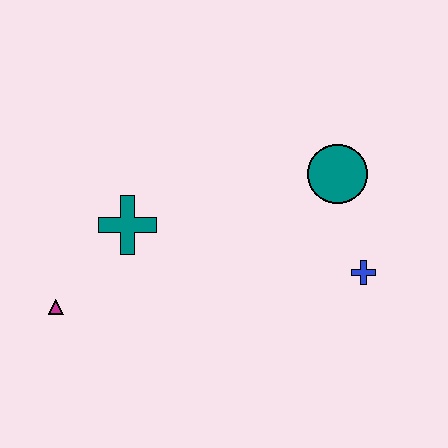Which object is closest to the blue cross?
The teal circle is closest to the blue cross.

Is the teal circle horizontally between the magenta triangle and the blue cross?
Yes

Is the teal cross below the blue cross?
No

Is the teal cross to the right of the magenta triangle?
Yes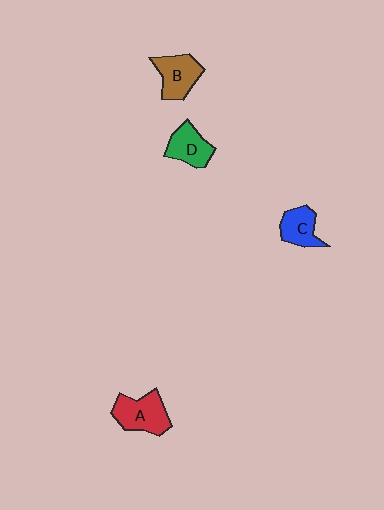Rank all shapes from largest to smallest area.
From largest to smallest: A (red), B (brown), D (green), C (blue).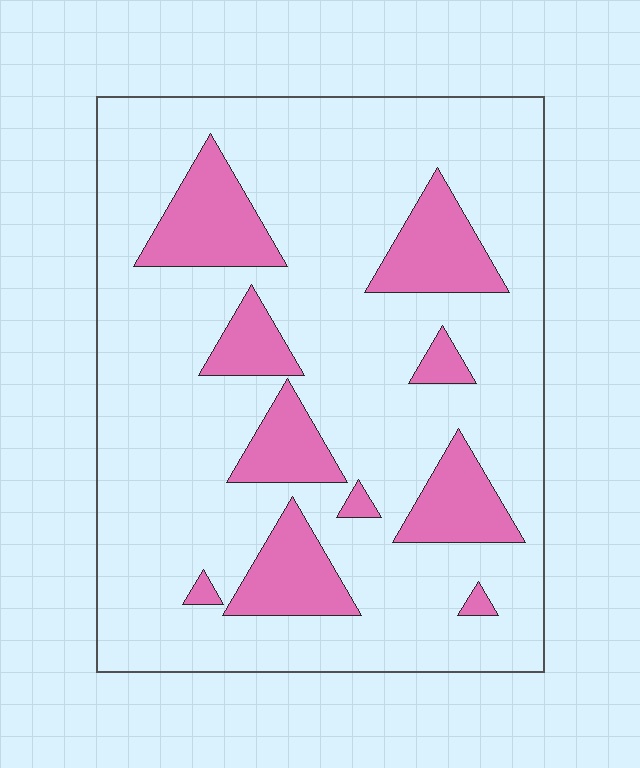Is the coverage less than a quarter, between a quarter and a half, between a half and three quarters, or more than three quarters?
Less than a quarter.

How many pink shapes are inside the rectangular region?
10.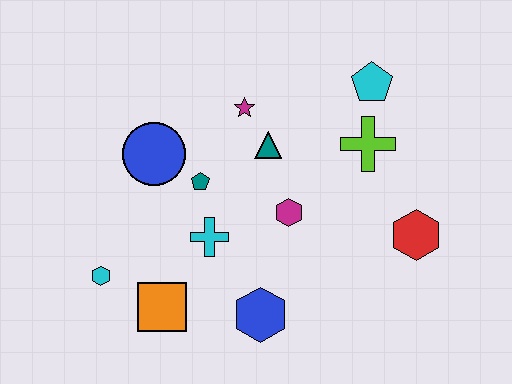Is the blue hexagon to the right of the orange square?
Yes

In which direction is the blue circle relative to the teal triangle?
The blue circle is to the left of the teal triangle.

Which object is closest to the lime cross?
The cyan pentagon is closest to the lime cross.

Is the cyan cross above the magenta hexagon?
No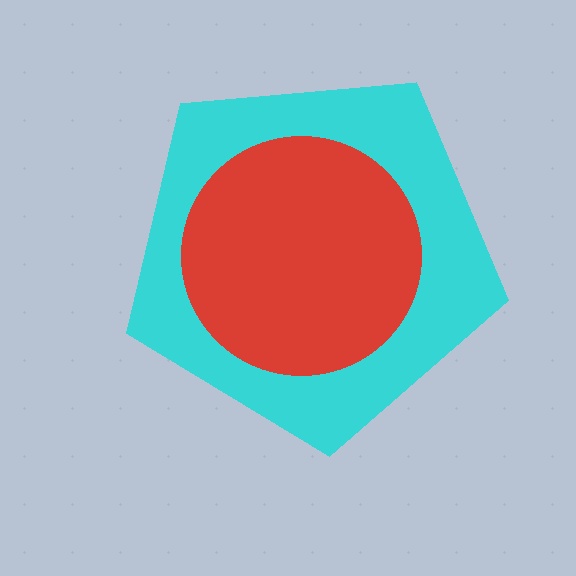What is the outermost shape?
The cyan pentagon.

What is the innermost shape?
The red circle.